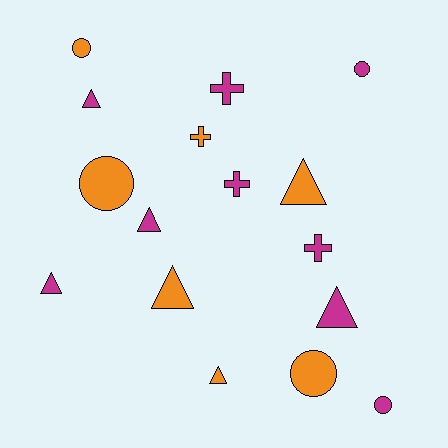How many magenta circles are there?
There are 2 magenta circles.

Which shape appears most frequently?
Triangle, with 7 objects.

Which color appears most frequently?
Magenta, with 9 objects.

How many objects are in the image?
There are 16 objects.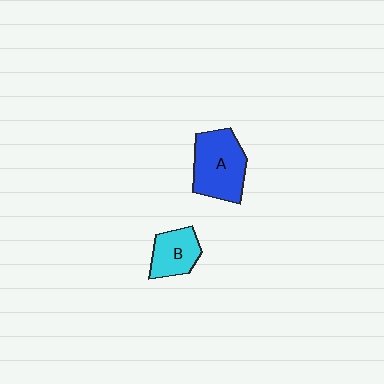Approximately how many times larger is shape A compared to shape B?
Approximately 1.6 times.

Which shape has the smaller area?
Shape B (cyan).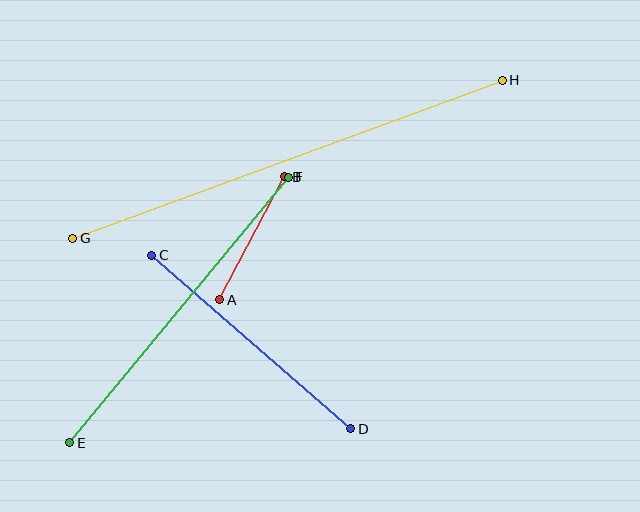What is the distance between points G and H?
The distance is approximately 458 pixels.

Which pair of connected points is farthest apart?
Points G and H are farthest apart.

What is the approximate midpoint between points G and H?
The midpoint is at approximately (287, 159) pixels.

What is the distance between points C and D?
The distance is approximately 264 pixels.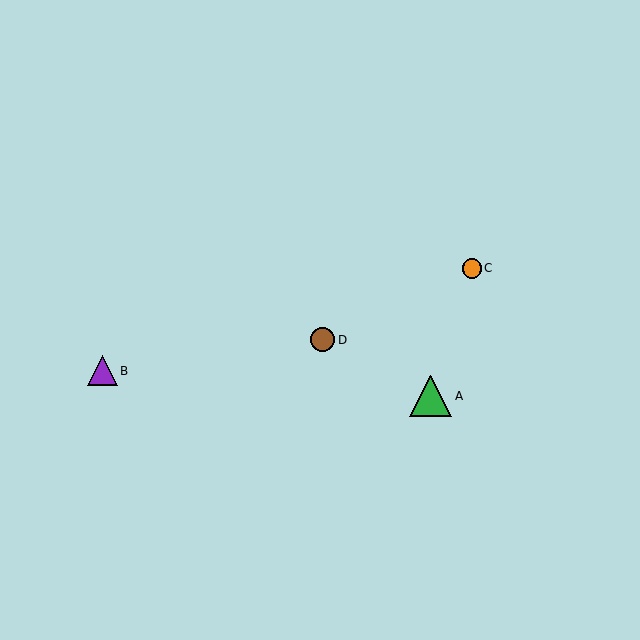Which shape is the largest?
The green triangle (labeled A) is the largest.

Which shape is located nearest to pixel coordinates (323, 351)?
The brown circle (labeled D) at (322, 340) is nearest to that location.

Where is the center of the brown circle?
The center of the brown circle is at (322, 340).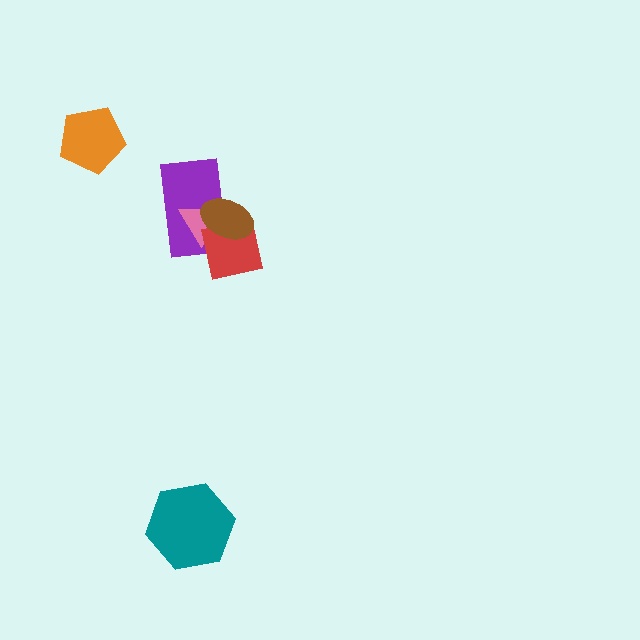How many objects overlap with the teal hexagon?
0 objects overlap with the teal hexagon.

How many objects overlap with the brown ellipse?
3 objects overlap with the brown ellipse.